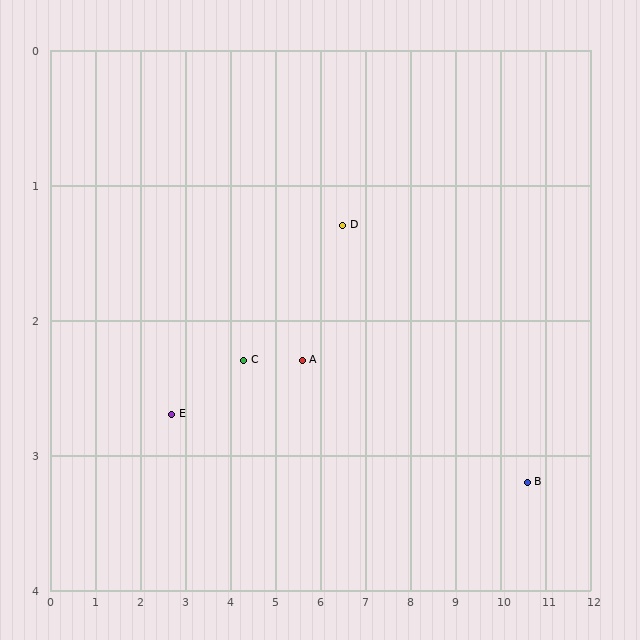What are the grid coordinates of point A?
Point A is at approximately (5.6, 2.3).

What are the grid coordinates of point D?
Point D is at approximately (6.5, 1.3).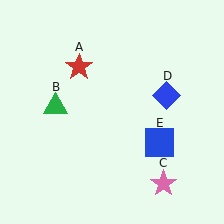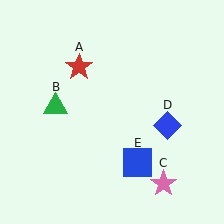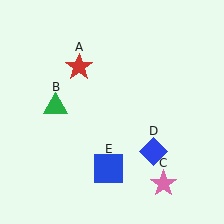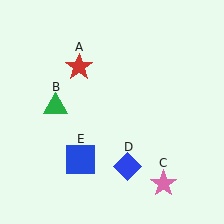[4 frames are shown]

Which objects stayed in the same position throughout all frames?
Red star (object A) and green triangle (object B) and pink star (object C) remained stationary.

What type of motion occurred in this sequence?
The blue diamond (object D), blue square (object E) rotated clockwise around the center of the scene.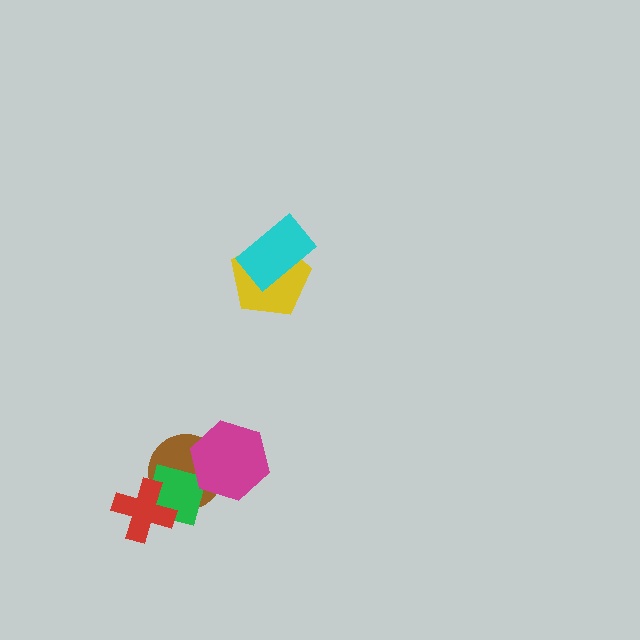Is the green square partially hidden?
Yes, it is partially covered by another shape.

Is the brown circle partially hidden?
Yes, it is partially covered by another shape.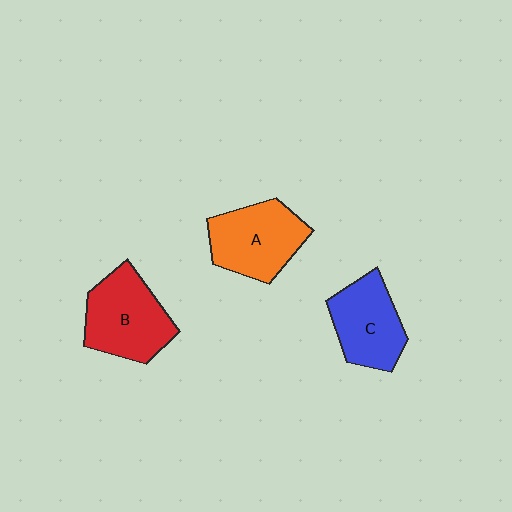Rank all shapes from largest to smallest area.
From largest to smallest: B (red), A (orange), C (blue).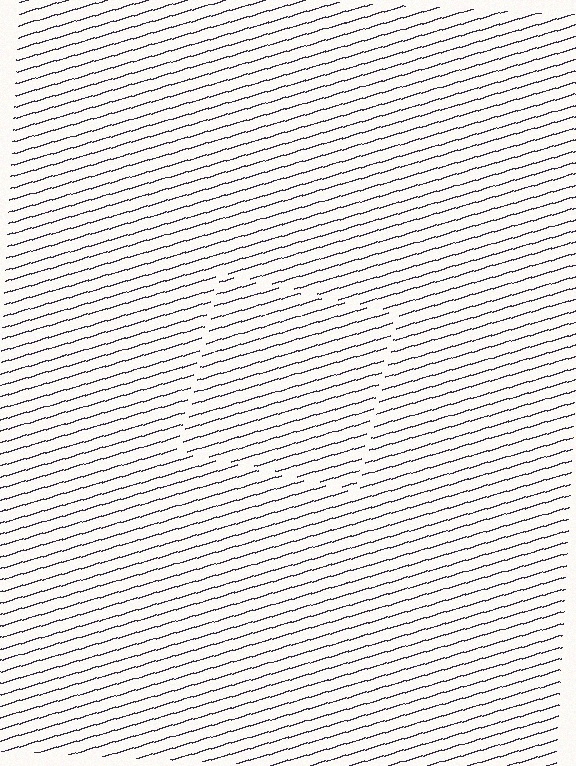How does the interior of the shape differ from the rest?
The interior of the shape contains the same grating, shifted by half a period — the contour is defined by the phase discontinuity where line-ends from the inner and outer gratings abut.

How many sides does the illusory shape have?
4 sides — the line-ends trace a square.